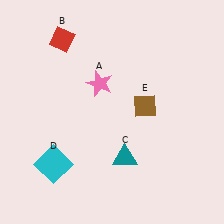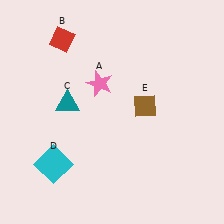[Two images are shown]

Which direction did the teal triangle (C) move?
The teal triangle (C) moved left.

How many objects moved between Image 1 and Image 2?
1 object moved between the two images.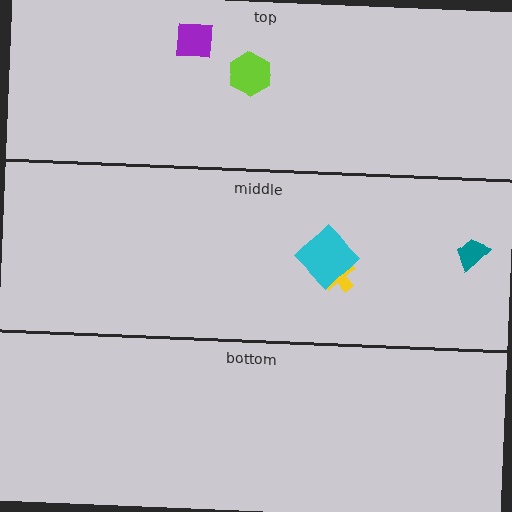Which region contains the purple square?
The top region.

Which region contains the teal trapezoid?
The middle region.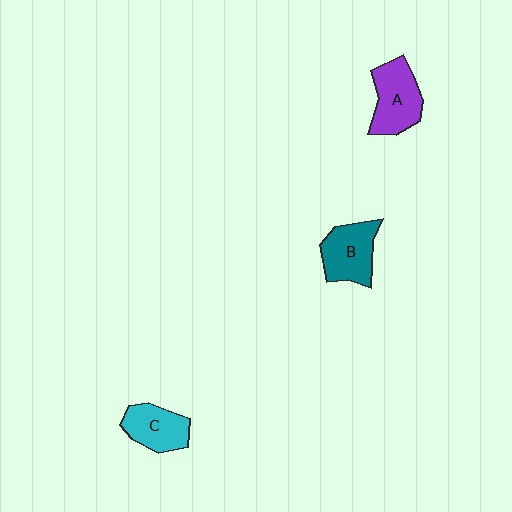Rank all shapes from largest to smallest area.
From largest to smallest: A (purple), B (teal), C (cyan).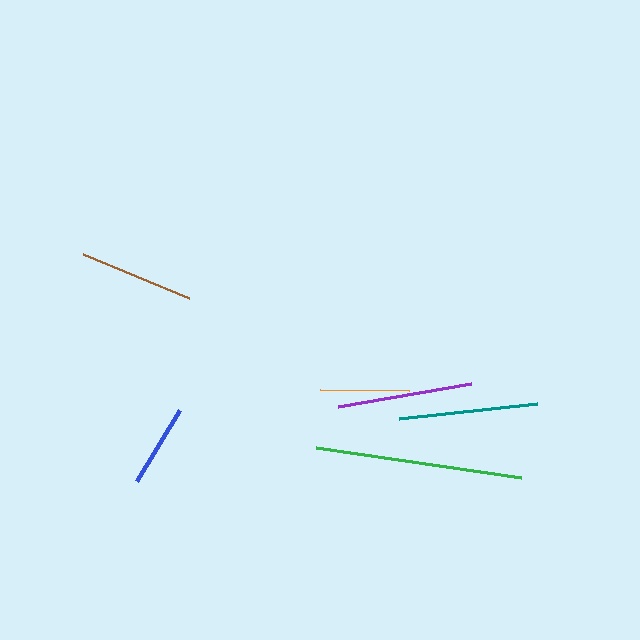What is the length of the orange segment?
The orange segment is approximately 89 pixels long.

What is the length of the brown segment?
The brown segment is approximately 114 pixels long.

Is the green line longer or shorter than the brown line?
The green line is longer than the brown line.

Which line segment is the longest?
The green line is the longest at approximately 206 pixels.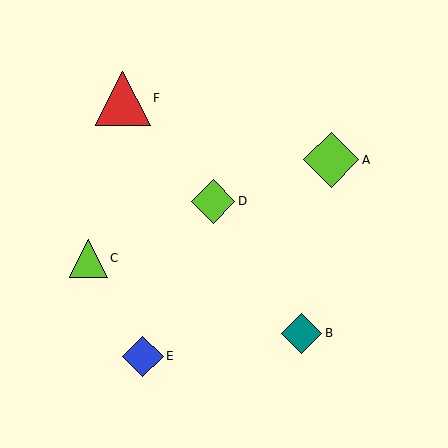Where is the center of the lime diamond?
The center of the lime diamond is at (213, 202).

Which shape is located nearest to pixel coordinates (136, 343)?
The blue diamond (labeled E) at (143, 356) is nearest to that location.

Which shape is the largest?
The lime diamond (labeled A) is the largest.